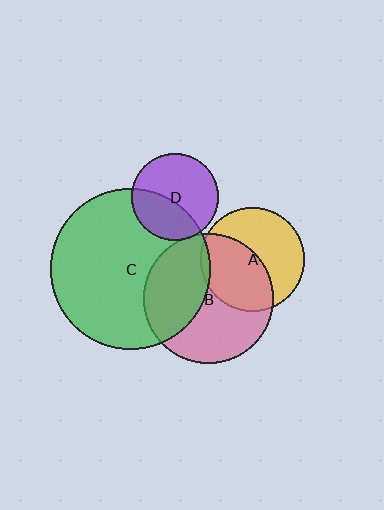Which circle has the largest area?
Circle C (green).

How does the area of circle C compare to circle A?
Approximately 2.4 times.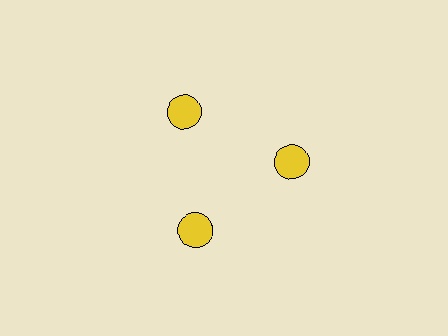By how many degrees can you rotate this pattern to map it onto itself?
The pattern maps onto itself every 120 degrees of rotation.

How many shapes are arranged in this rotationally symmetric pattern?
There are 3 shapes, arranged in 3 groups of 1.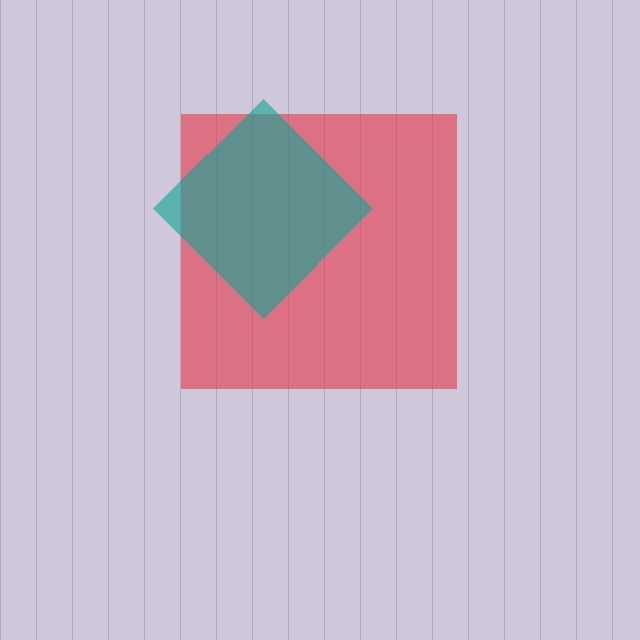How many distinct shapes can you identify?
There are 2 distinct shapes: a red square, a teal diamond.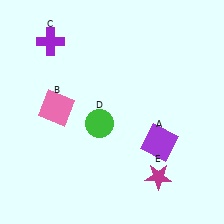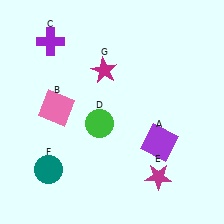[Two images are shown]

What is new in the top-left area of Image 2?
A magenta star (G) was added in the top-left area of Image 2.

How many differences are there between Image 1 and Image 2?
There are 2 differences between the two images.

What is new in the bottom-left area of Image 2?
A teal circle (F) was added in the bottom-left area of Image 2.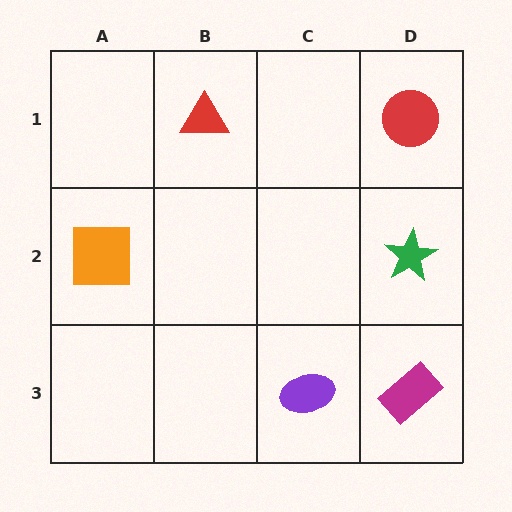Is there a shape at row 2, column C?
No, that cell is empty.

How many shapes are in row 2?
2 shapes.